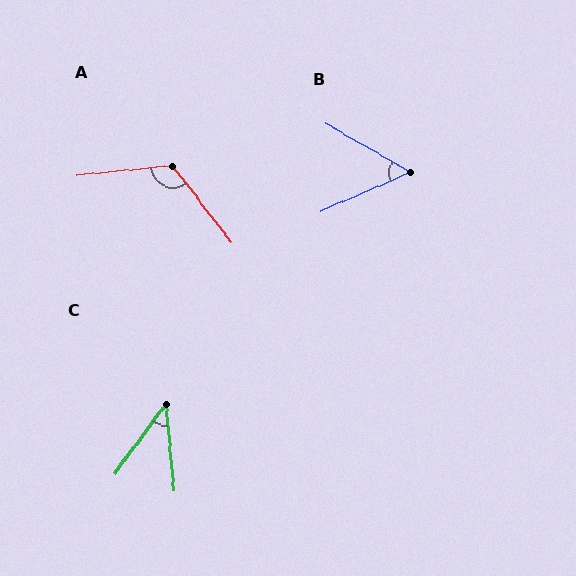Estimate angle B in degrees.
Approximately 54 degrees.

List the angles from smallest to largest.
C (42°), B (54°), A (121°).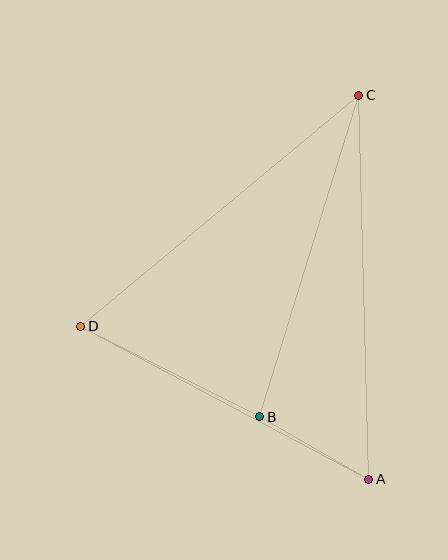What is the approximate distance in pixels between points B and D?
The distance between B and D is approximately 201 pixels.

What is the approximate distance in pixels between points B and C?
The distance between B and C is approximately 336 pixels.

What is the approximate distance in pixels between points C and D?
The distance between C and D is approximately 362 pixels.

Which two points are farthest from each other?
Points A and C are farthest from each other.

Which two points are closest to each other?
Points A and B are closest to each other.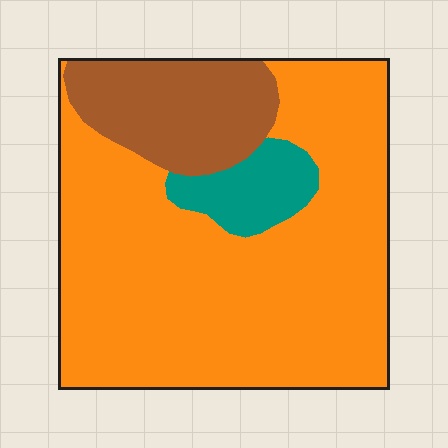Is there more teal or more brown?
Brown.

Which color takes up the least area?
Teal, at roughly 10%.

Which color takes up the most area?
Orange, at roughly 75%.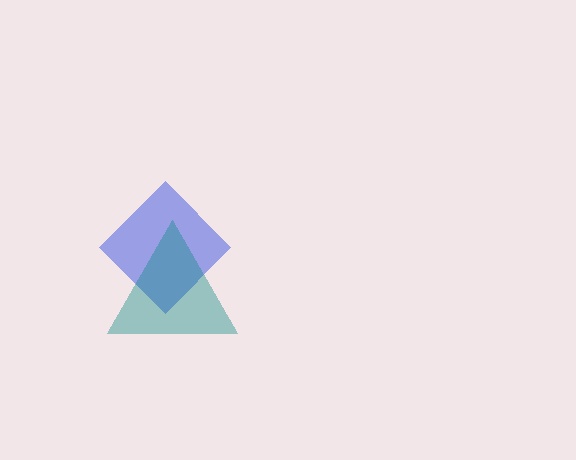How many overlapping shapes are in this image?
There are 2 overlapping shapes in the image.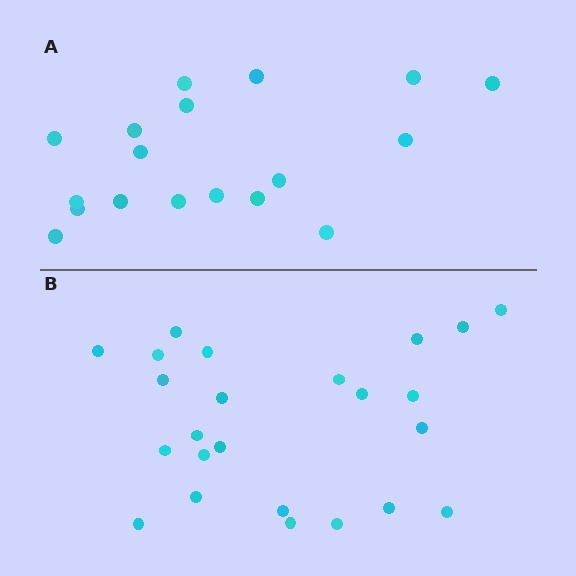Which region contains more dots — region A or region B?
Region B (the bottom region) has more dots.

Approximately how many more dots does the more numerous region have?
Region B has about 6 more dots than region A.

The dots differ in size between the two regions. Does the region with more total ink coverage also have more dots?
No. Region A has more total ink coverage because its dots are larger, but region B actually contains more individual dots. Total area can be misleading — the number of items is what matters here.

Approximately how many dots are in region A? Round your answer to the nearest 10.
About 20 dots. (The exact count is 18, which rounds to 20.)